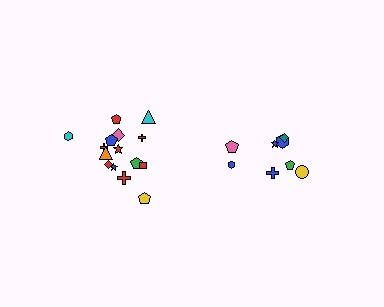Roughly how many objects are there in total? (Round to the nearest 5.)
Roughly 25 objects in total.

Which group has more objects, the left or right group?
The left group.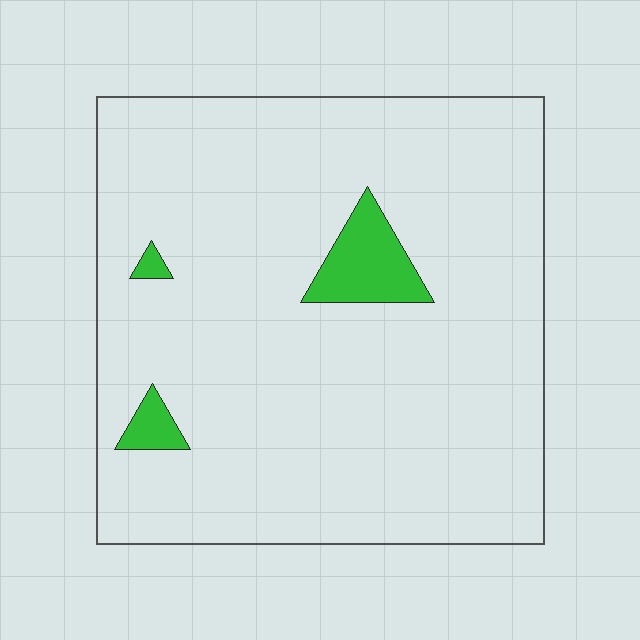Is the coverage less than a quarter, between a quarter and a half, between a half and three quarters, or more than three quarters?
Less than a quarter.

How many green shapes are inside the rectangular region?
3.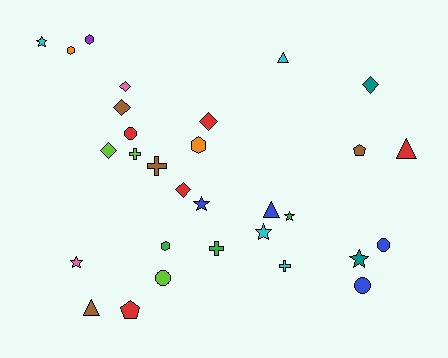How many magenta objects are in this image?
There are no magenta objects.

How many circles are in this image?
There are 4 circles.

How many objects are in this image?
There are 30 objects.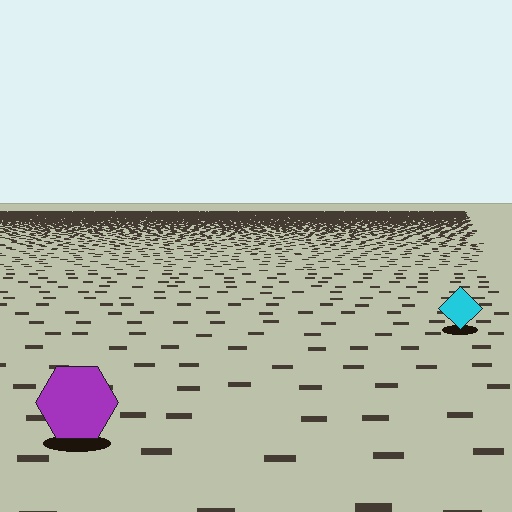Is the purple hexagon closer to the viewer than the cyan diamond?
Yes. The purple hexagon is closer — you can tell from the texture gradient: the ground texture is coarser near it.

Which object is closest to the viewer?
The purple hexagon is closest. The texture marks near it are larger and more spread out.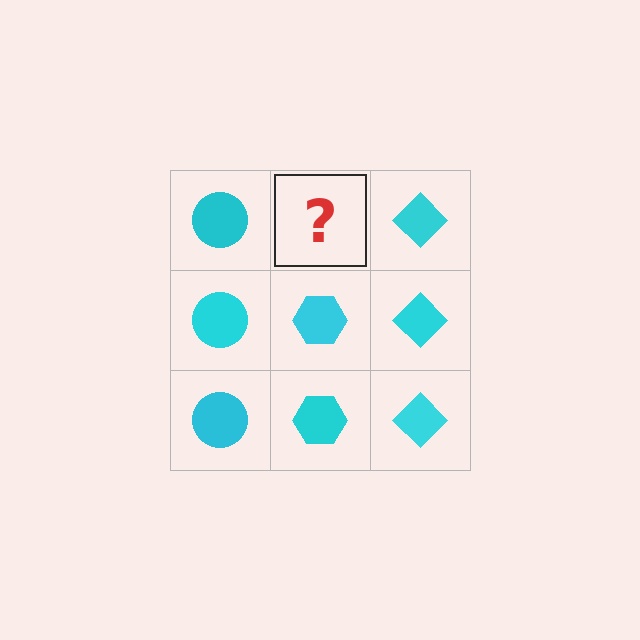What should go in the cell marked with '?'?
The missing cell should contain a cyan hexagon.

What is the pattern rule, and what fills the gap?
The rule is that each column has a consistent shape. The gap should be filled with a cyan hexagon.